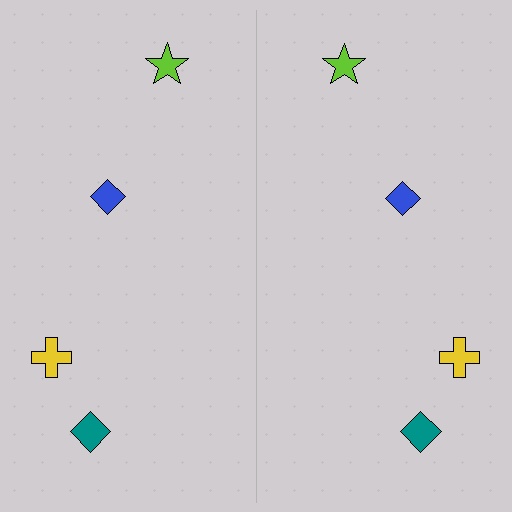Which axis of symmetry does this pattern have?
The pattern has a vertical axis of symmetry running through the center of the image.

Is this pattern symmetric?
Yes, this pattern has bilateral (reflection) symmetry.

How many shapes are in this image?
There are 8 shapes in this image.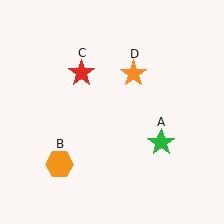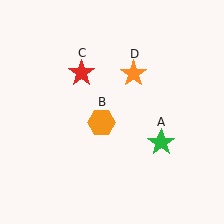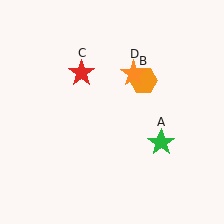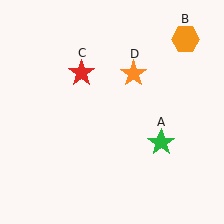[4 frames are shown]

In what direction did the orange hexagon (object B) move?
The orange hexagon (object B) moved up and to the right.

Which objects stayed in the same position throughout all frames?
Green star (object A) and red star (object C) and orange star (object D) remained stationary.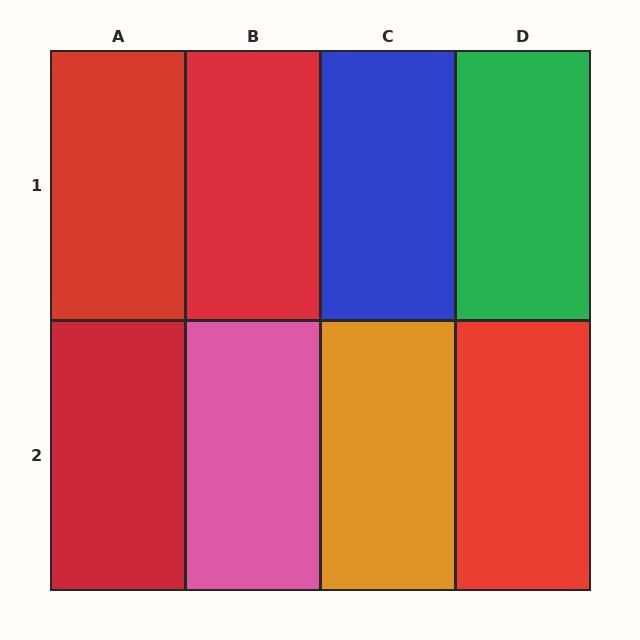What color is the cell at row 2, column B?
Pink.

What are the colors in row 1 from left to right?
Red, red, blue, green.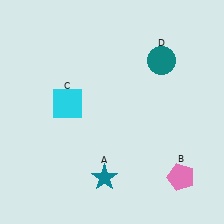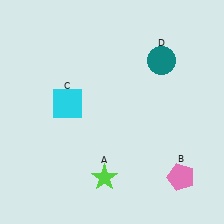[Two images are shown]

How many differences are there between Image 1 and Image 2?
There is 1 difference between the two images.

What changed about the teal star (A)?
In Image 1, A is teal. In Image 2, it changed to lime.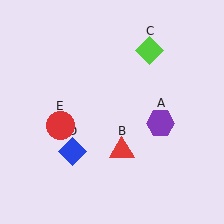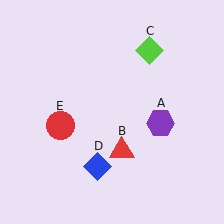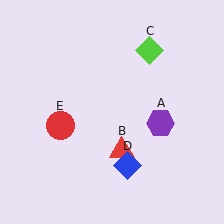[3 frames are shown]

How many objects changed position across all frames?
1 object changed position: blue diamond (object D).